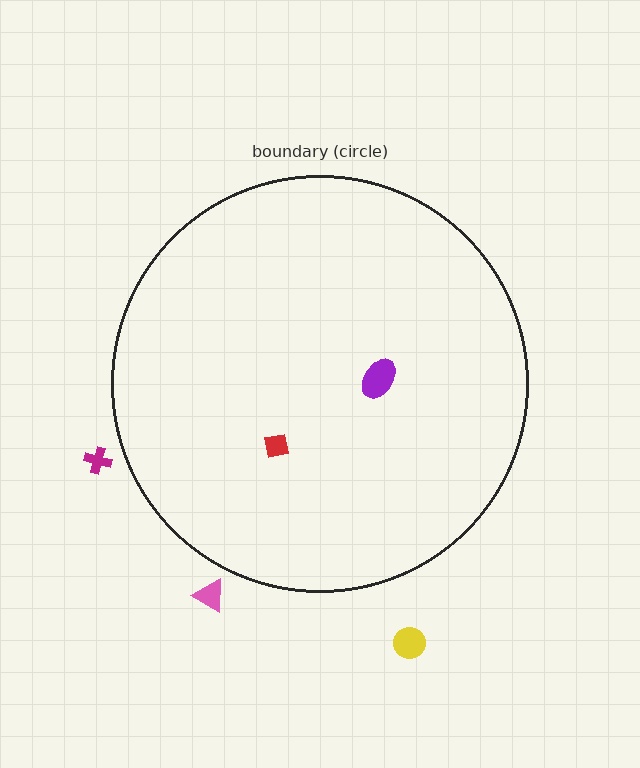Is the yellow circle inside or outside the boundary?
Outside.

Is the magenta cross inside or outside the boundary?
Outside.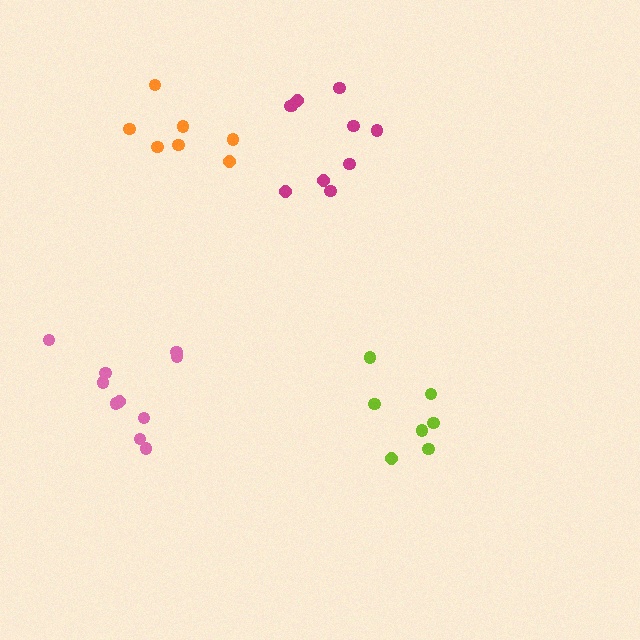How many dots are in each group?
Group 1: 10 dots, Group 2: 10 dots, Group 3: 7 dots, Group 4: 7 dots (34 total).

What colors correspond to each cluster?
The clusters are colored: pink, magenta, orange, lime.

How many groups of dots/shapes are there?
There are 4 groups.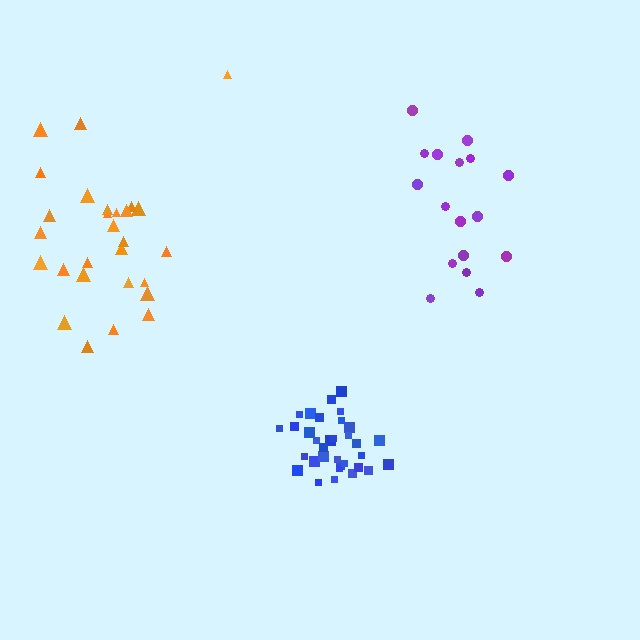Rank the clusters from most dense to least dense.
blue, purple, orange.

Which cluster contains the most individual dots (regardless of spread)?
Blue (34).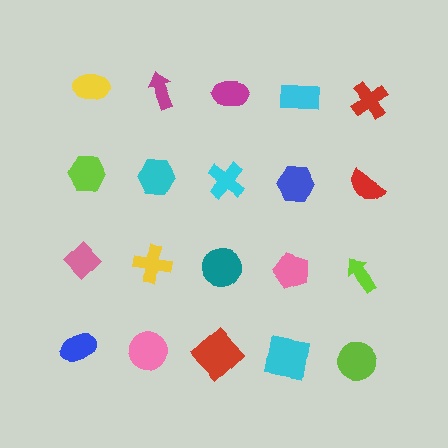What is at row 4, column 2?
A pink circle.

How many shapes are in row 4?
5 shapes.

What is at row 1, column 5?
A red cross.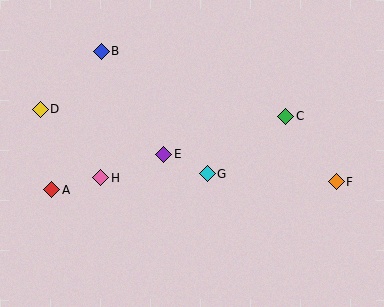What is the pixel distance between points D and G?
The distance between D and G is 179 pixels.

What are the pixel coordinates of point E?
Point E is at (164, 154).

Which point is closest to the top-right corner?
Point C is closest to the top-right corner.